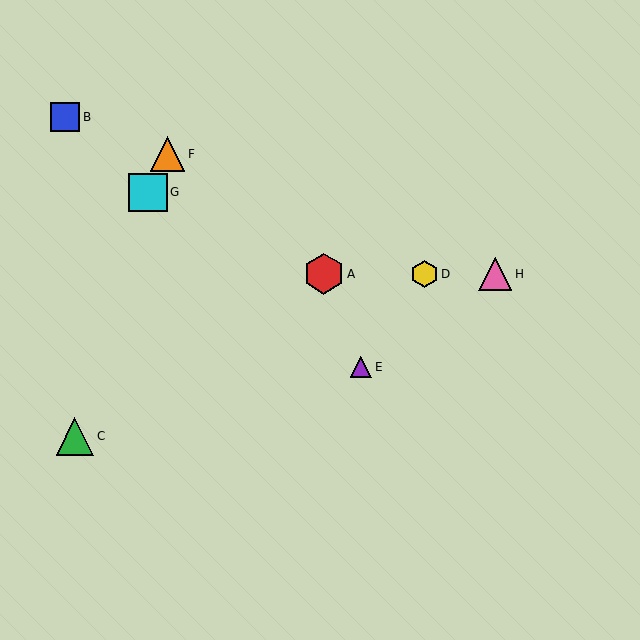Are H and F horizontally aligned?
No, H is at y≈274 and F is at y≈154.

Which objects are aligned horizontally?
Objects A, D, H are aligned horizontally.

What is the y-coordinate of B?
Object B is at y≈117.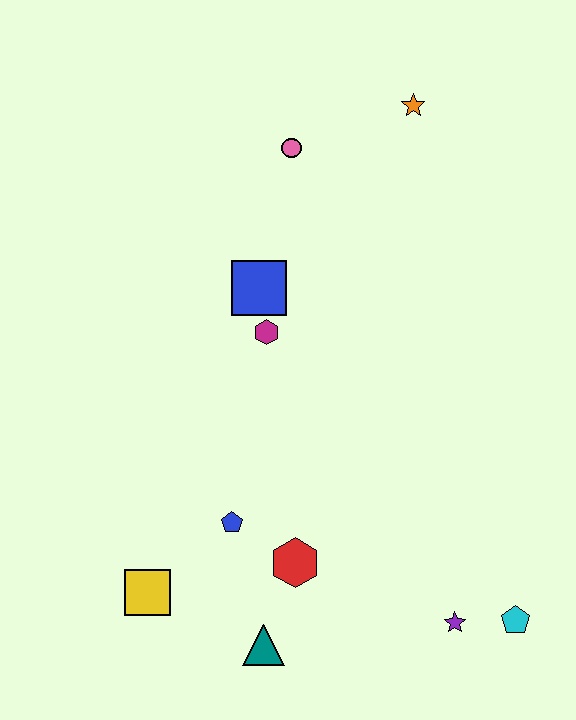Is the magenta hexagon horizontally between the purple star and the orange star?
No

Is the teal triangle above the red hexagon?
No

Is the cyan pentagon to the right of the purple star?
Yes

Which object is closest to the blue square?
The magenta hexagon is closest to the blue square.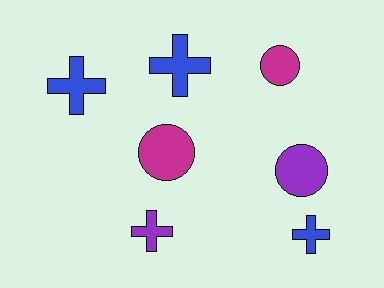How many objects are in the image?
There are 7 objects.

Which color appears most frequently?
Blue, with 3 objects.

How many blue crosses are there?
There are 3 blue crosses.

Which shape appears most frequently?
Cross, with 4 objects.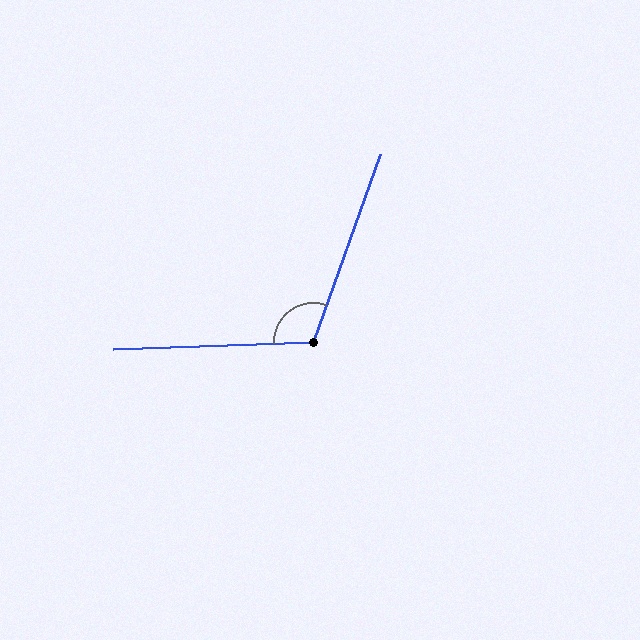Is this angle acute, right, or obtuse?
It is obtuse.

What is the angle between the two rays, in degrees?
Approximately 112 degrees.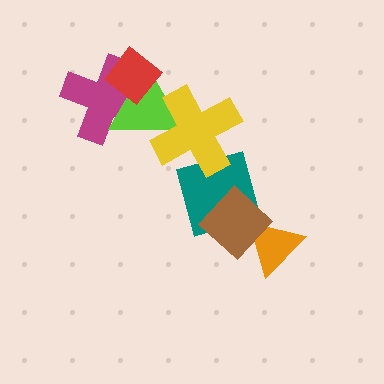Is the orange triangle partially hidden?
Yes, it is partially covered by another shape.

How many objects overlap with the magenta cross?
2 objects overlap with the magenta cross.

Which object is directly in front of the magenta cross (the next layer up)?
The lime triangle is directly in front of the magenta cross.